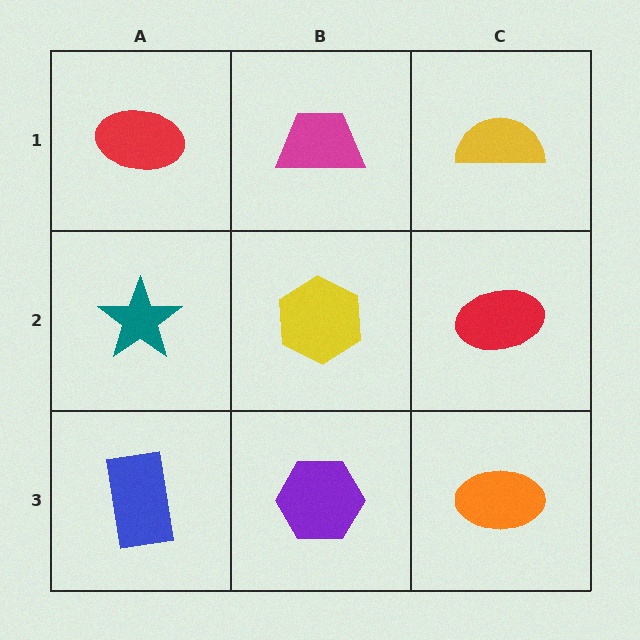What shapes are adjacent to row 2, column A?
A red ellipse (row 1, column A), a blue rectangle (row 3, column A), a yellow hexagon (row 2, column B).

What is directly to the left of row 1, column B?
A red ellipse.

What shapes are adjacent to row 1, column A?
A teal star (row 2, column A), a magenta trapezoid (row 1, column B).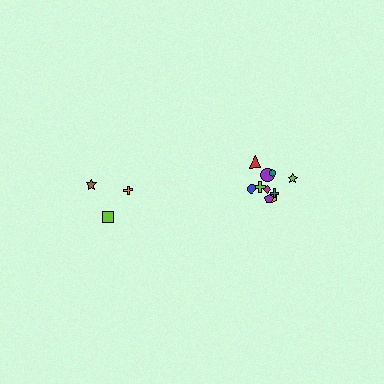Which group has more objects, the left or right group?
The right group.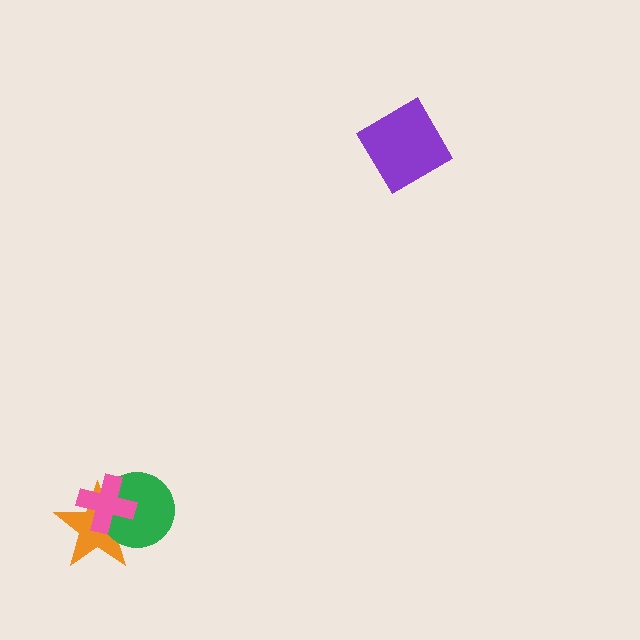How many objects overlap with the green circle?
2 objects overlap with the green circle.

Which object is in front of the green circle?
The pink cross is in front of the green circle.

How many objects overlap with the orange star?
2 objects overlap with the orange star.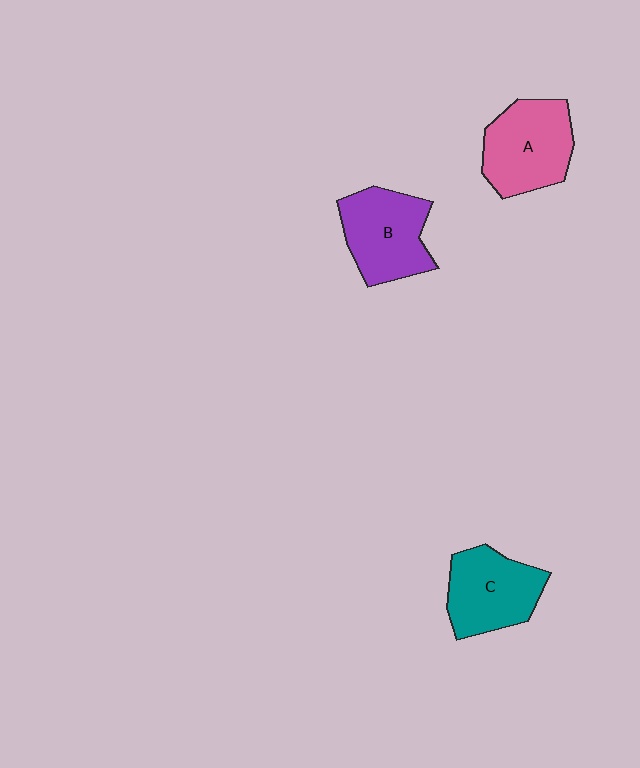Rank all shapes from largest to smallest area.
From largest to smallest: A (pink), B (purple), C (teal).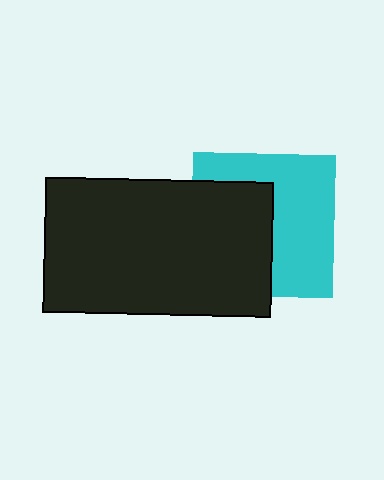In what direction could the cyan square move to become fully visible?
The cyan square could move right. That would shift it out from behind the black rectangle entirely.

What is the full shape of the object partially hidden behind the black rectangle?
The partially hidden object is a cyan square.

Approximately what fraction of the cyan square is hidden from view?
Roughly 47% of the cyan square is hidden behind the black rectangle.